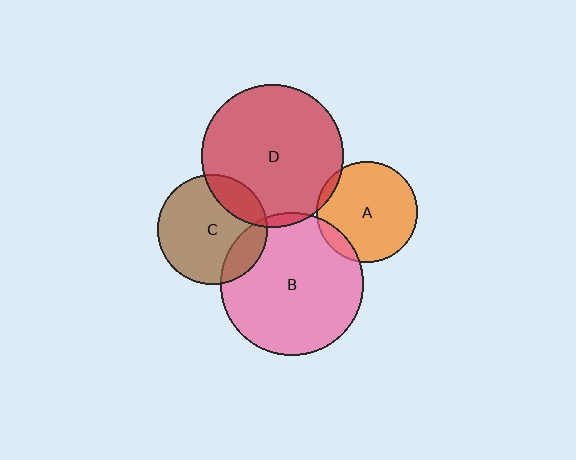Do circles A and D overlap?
Yes.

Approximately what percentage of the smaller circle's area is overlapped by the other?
Approximately 5%.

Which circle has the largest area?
Circle B (pink).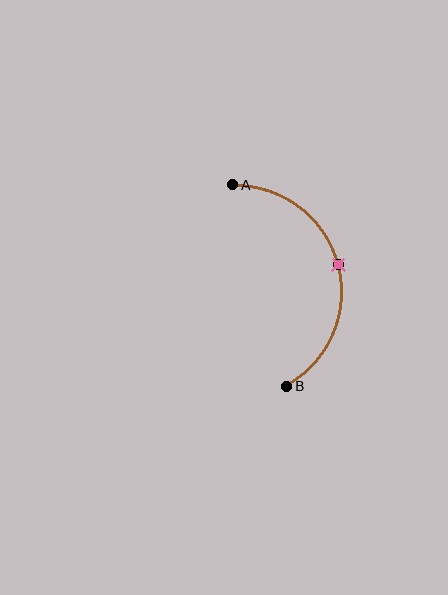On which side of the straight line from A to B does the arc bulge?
The arc bulges to the right of the straight line connecting A and B.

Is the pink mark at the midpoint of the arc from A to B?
Yes. The pink mark lies on the arc at equal arc-length from both A and B — it is the arc midpoint.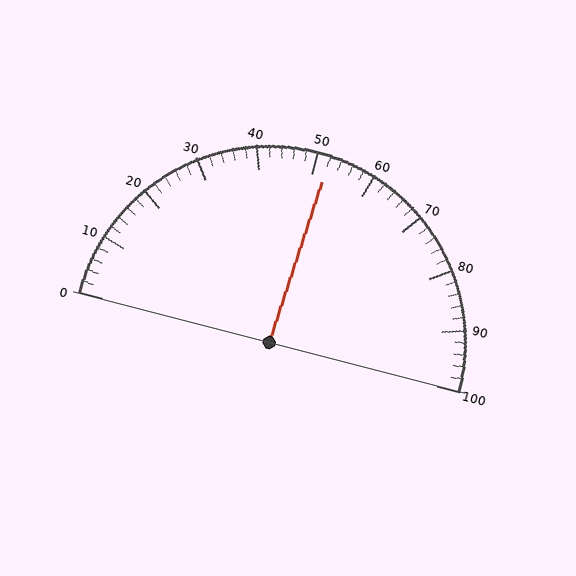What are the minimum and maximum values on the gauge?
The gauge ranges from 0 to 100.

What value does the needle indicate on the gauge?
The needle indicates approximately 52.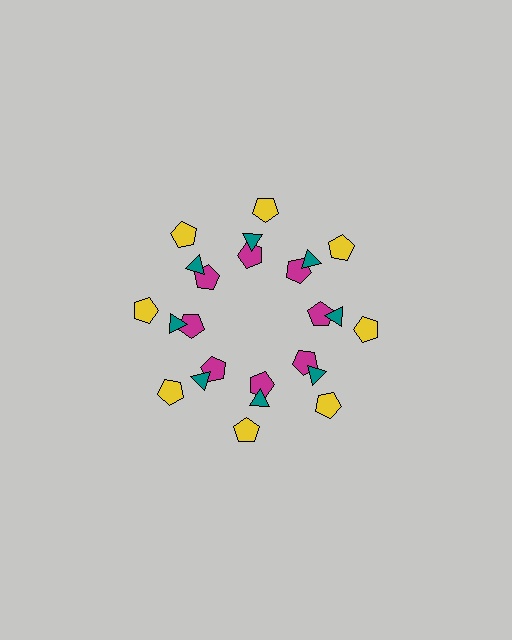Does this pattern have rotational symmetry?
Yes, this pattern has 8-fold rotational symmetry. It looks the same after rotating 45 degrees around the center.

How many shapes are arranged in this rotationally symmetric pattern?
There are 24 shapes, arranged in 8 groups of 3.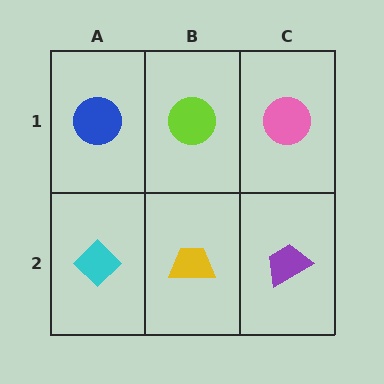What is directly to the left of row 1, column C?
A lime circle.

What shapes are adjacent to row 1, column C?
A purple trapezoid (row 2, column C), a lime circle (row 1, column B).